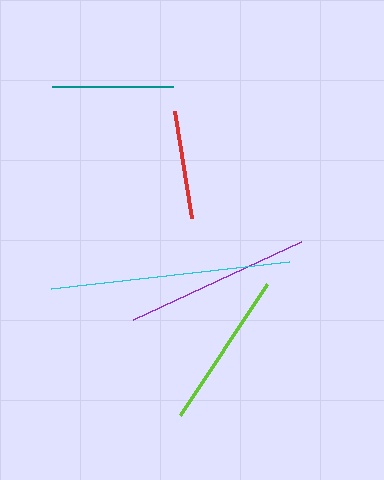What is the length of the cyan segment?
The cyan segment is approximately 239 pixels long.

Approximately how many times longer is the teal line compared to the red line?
The teal line is approximately 1.1 times the length of the red line.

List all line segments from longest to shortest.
From longest to shortest: cyan, purple, lime, teal, red.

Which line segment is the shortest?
The red line is the shortest at approximately 109 pixels.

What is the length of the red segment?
The red segment is approximately 109 pixels long.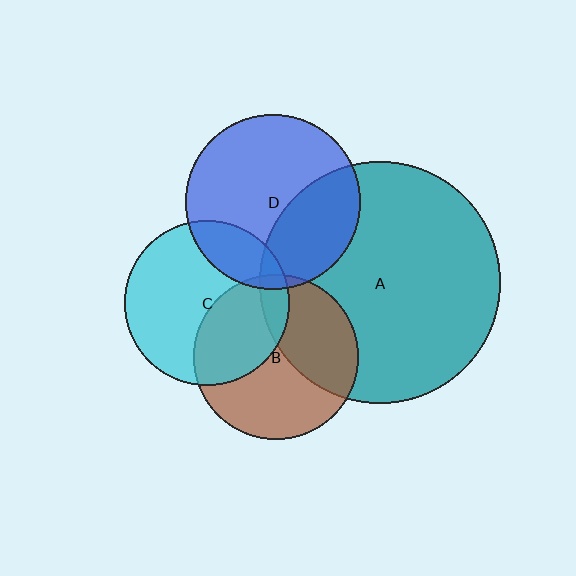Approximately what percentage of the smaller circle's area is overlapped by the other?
Approximately 35%.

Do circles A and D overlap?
Yes.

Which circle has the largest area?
Circle A (teal).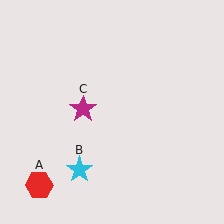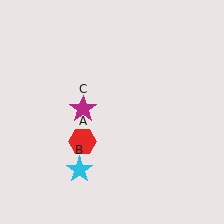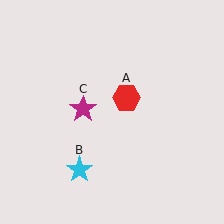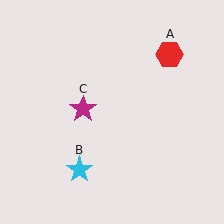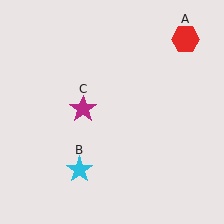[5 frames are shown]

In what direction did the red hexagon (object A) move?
The red hexagon (object A) moved up and to the right.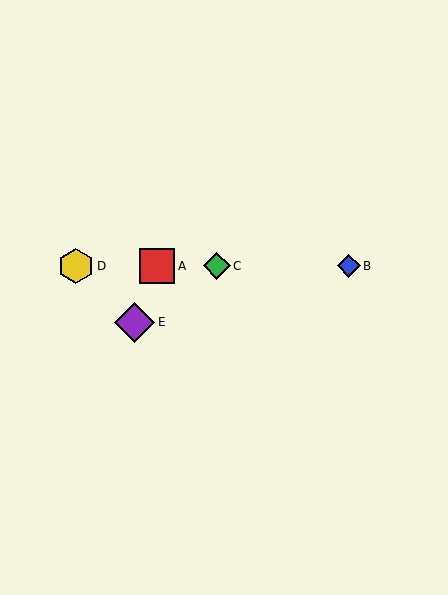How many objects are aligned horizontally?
4 objects (A, B, C, D) are aligned horizontally.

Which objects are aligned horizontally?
Objects A, B, C, D are aligned horizontally.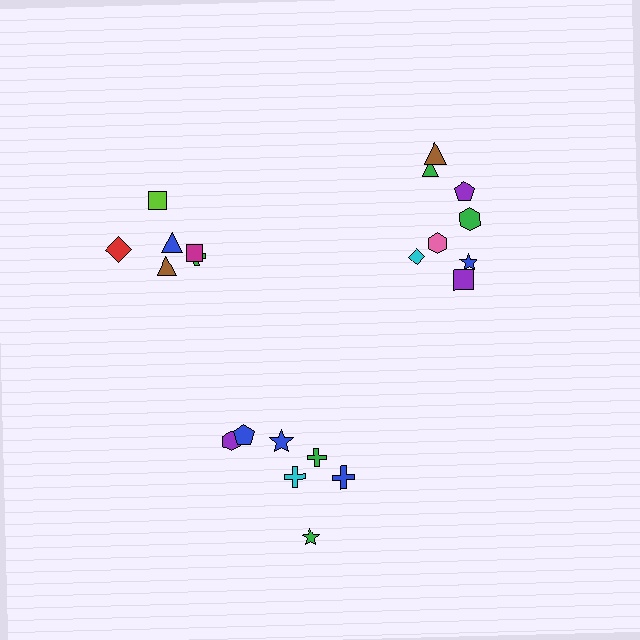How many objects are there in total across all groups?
There are 21 objects.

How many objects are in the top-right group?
There are 8 objects.